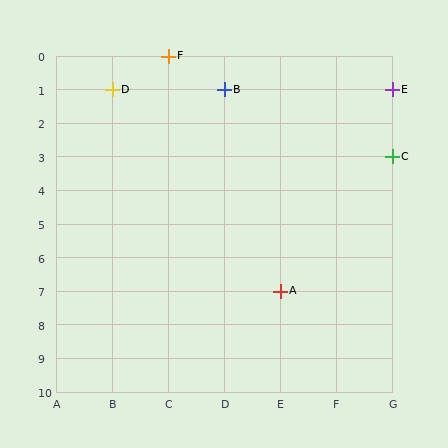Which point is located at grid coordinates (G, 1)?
Point E is at (G, 1).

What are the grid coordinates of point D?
Point D is at grid coordinates (B, 1).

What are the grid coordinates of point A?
Point A is at grid coordinates (E, 7).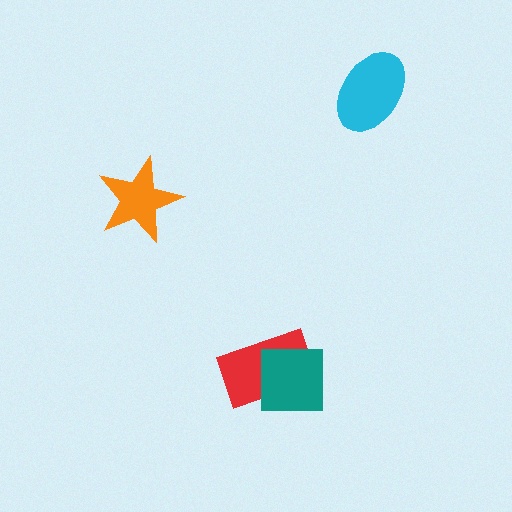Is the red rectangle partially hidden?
Yes, it is partially covered by another shape.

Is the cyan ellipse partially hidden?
No, no other shape covers it.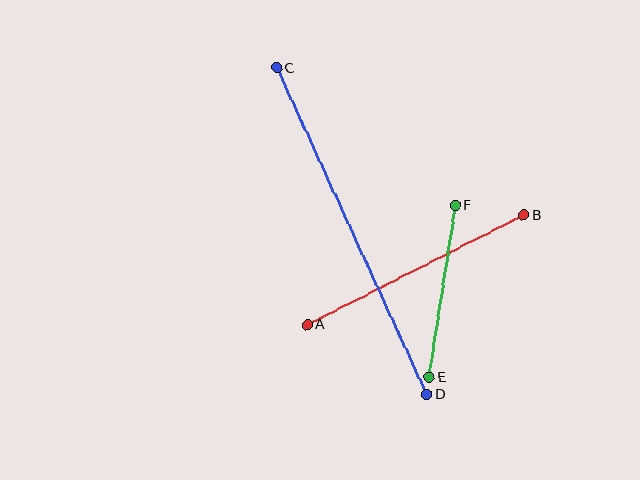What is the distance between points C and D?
The distance is approximately 359 pixels.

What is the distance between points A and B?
The distance is approximately 243 pixels.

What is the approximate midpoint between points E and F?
The midpoint is at approximately (442, 291) pixels.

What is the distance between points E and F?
The distance is approximately 174 pixels.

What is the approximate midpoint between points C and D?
The midpoint is at approximately (352, 231) pixels.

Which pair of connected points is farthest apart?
Points C and D are farthest apart.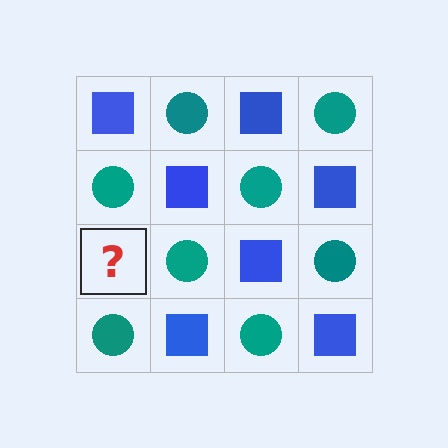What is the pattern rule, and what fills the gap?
The rule is that it alternates blue square and teal circle in a checkerboard pattern. The gap should be filled with a blue square.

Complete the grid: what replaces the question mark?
The question mark should be replaced with a blue square.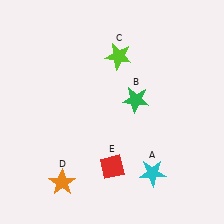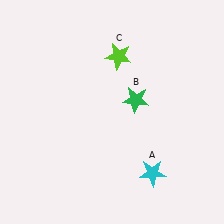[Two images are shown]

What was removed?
The orange star (D), the red diamond (E) were removed in Image 2.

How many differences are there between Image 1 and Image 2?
There are 2 differences between the two images.